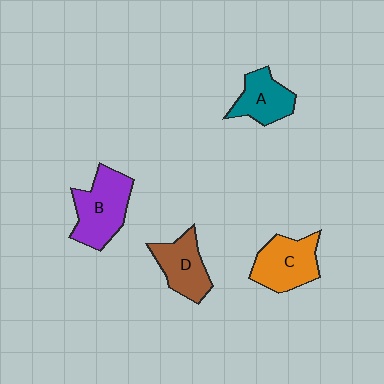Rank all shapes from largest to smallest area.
From largest to smallest: B (purple), C (orange), D (brown), A (teal).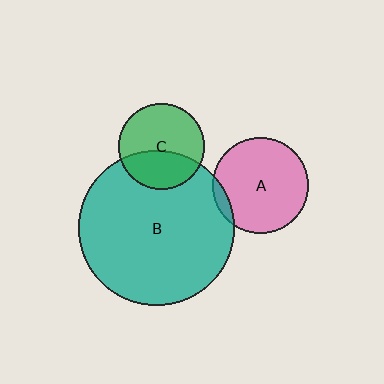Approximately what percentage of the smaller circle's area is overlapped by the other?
Approximately 40%.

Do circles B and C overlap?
Yes.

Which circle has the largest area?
Circle B (teal).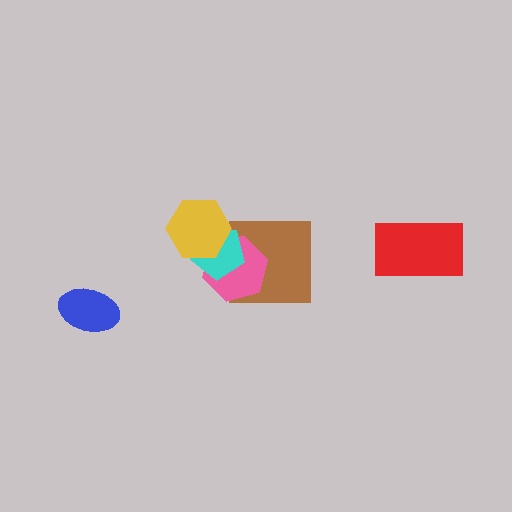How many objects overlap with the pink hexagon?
3 objects overlap with the pink hexagon.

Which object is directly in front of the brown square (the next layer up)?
The pink hexagon is directly in front of the brown square.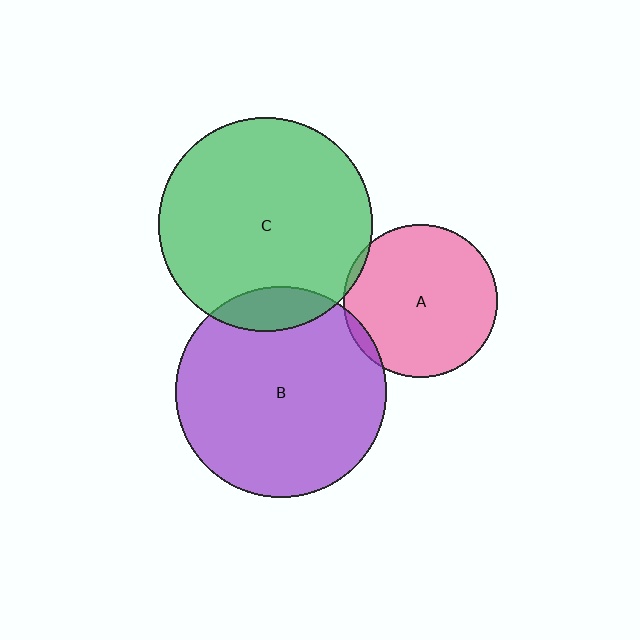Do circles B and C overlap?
Yes.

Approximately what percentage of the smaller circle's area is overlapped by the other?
Approximately 10%.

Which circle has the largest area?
Circle C (green).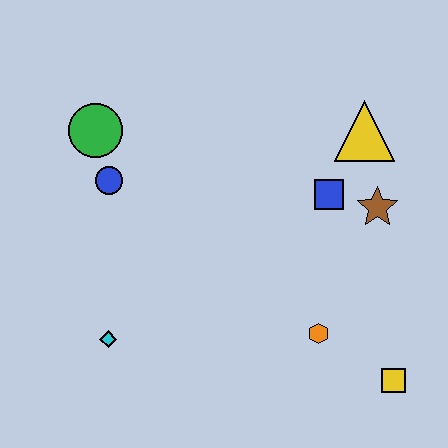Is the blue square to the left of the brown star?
Yes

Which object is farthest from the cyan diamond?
The yellow triangle is farthest from the cyan diamond.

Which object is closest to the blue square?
The brown star is closest to the blue square.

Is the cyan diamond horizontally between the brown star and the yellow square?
No